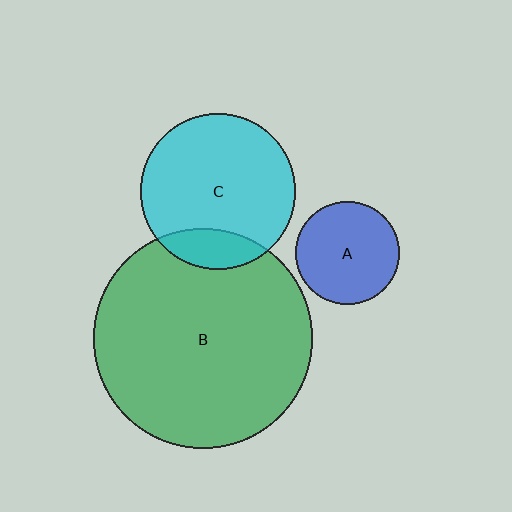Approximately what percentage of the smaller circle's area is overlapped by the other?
Approximately 15%.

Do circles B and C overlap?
Yes.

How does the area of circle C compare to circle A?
Approximately 2.3 times.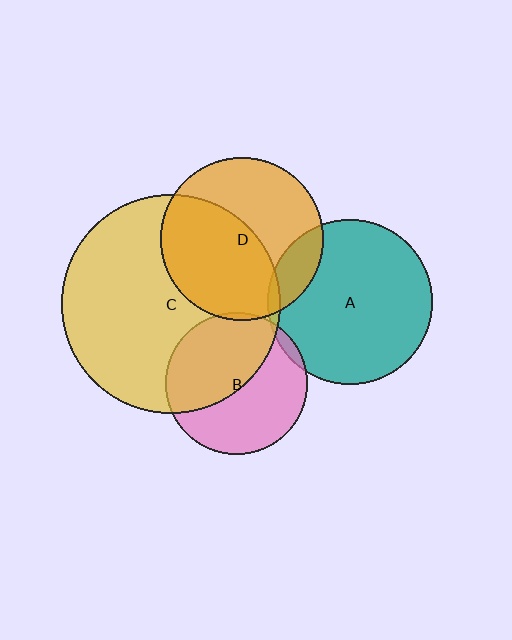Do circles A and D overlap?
Yes.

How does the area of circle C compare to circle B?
Approximately 2.4 times.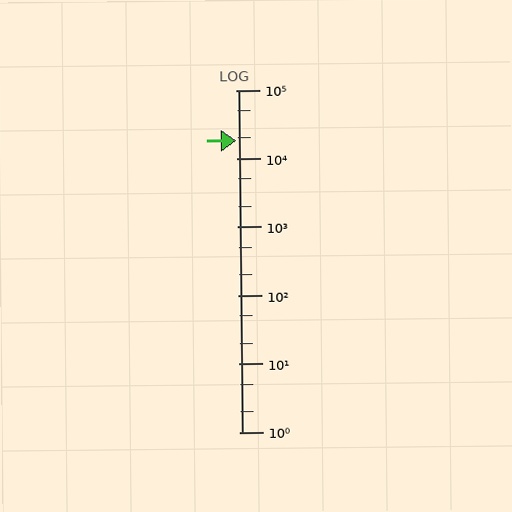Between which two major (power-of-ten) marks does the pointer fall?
The pointer is between 10000 and 100000.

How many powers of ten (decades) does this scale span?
The scale spans 5 decades, from 1 to 100000.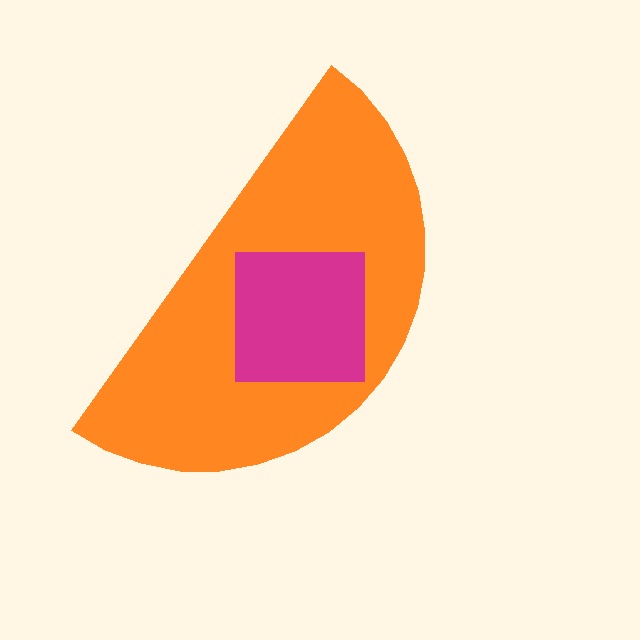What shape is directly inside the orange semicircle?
The magenta square.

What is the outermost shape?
The orange semicircle.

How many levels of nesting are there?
2.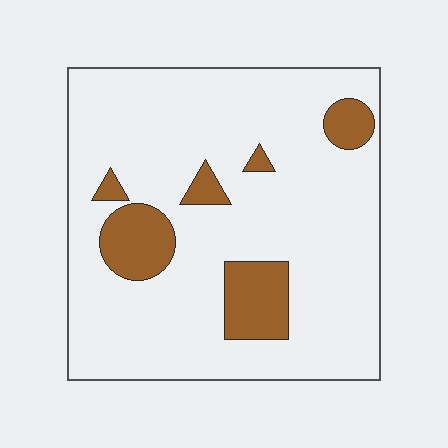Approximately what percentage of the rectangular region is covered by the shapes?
Approximately 15%.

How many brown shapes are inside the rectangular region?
6.